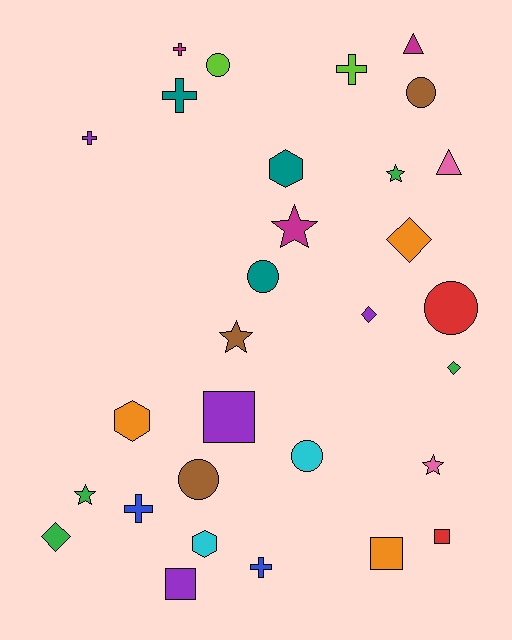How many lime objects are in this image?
There are 2 lime objects.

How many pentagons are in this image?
There are no pentagons.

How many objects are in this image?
There are 30 objects.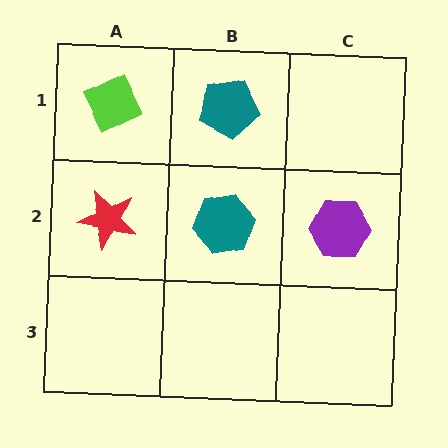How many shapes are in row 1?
2 shapes.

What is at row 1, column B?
A teal pentagon.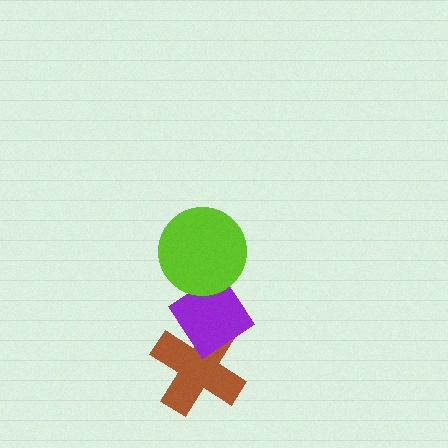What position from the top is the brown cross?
The brown cross is 3rd from the top.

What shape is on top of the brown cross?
The purple diamond is on top of the brown cross.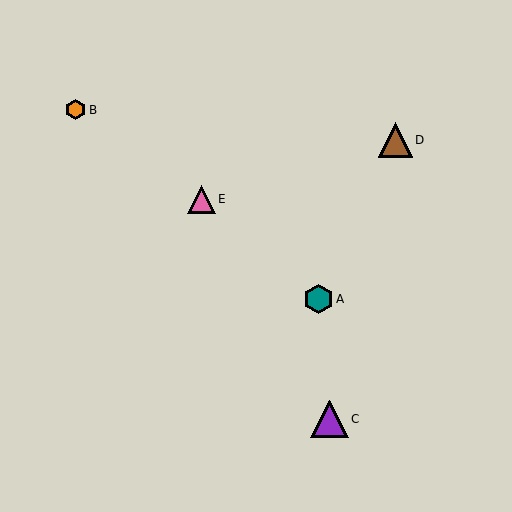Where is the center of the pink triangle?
The center of the pink triangle is at (201, 199).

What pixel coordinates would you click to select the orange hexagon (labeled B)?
Click at (76, 110) to select the orange hexagon B.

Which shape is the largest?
The purple triangle (labeled C) is the largest.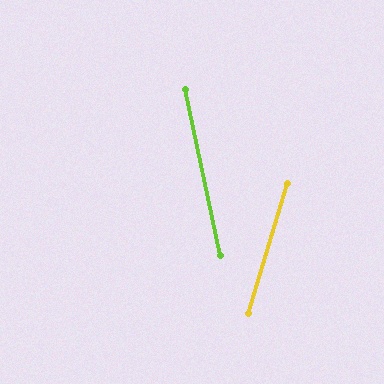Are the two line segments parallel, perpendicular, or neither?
Neither parallel nor perpendicular — they differ by about 29°.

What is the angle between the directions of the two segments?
Approximately 29 degrees.